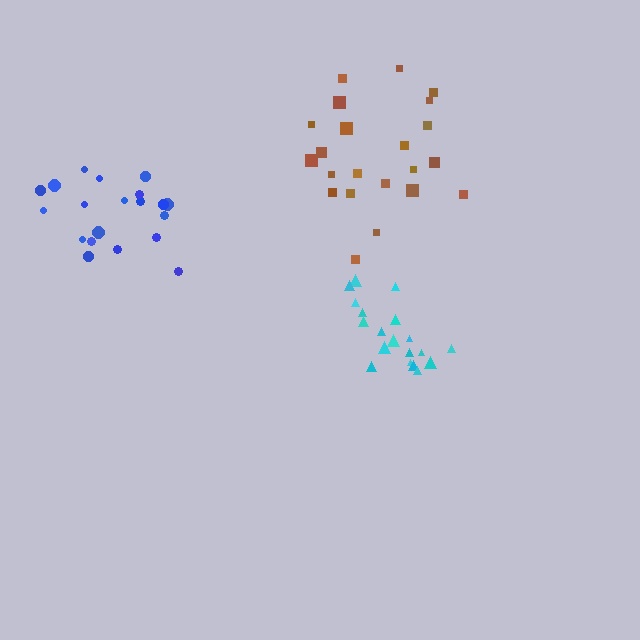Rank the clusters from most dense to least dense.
blue, cyan, brown.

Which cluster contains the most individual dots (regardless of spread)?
Brown (22).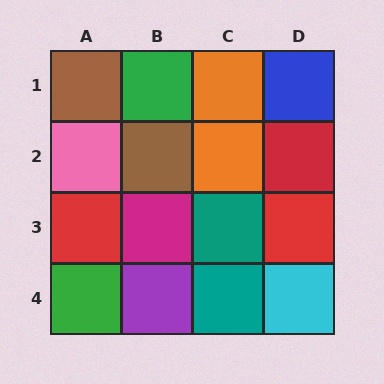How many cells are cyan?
1 cell is cyan.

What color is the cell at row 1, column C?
Orange.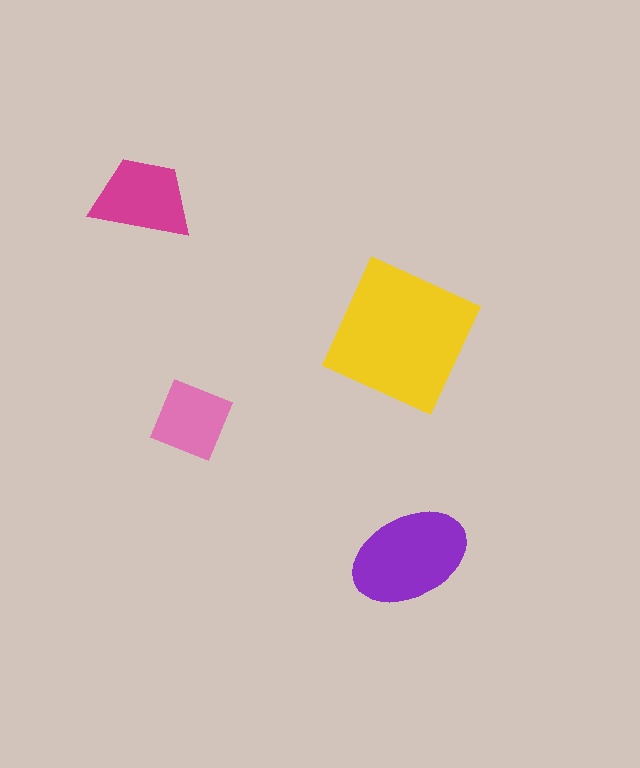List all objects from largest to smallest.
The yellow square, the purple ellipse, the magenta trapezoid, the pink diamond.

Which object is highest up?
The magenta trapezoid is topmost.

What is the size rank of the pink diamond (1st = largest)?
4th.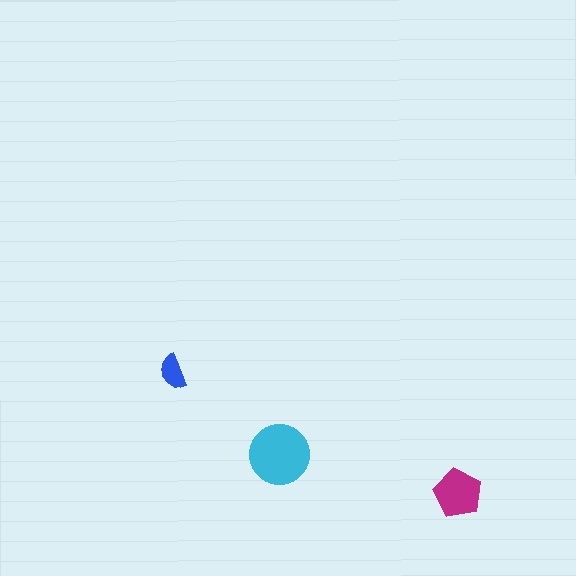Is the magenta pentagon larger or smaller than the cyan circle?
Smaller.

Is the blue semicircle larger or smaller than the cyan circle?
Smaller.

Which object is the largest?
The cyan circle.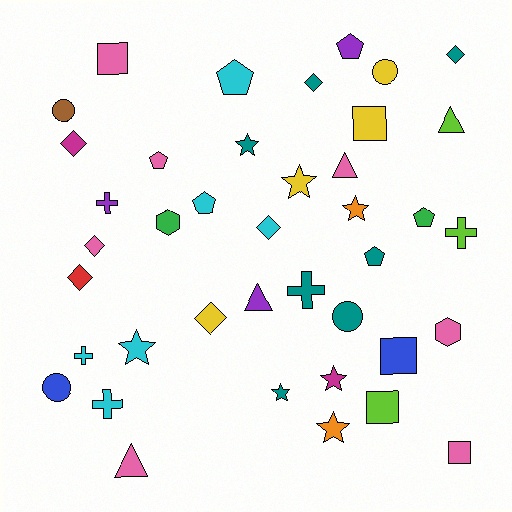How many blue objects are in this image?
There are 2 blue objects.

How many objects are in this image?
There are 40 objects.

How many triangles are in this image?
There are 4 triangles.